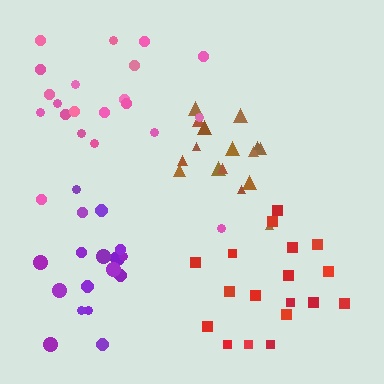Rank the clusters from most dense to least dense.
brown, purple, red, pink.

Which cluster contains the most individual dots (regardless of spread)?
Pink (21).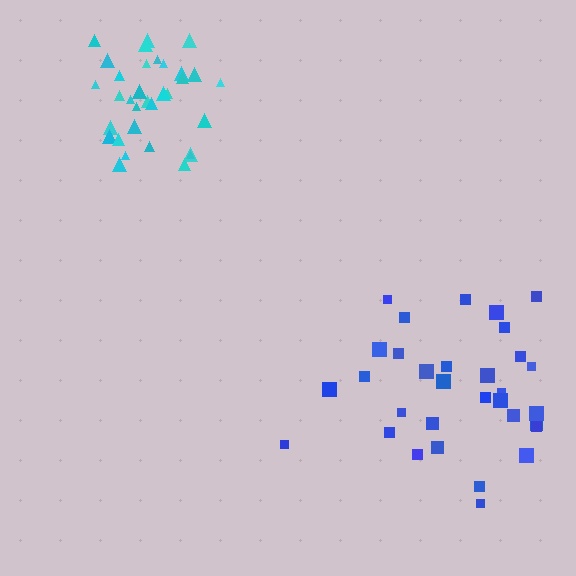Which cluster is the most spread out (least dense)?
Blue.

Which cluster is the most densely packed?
Cyan.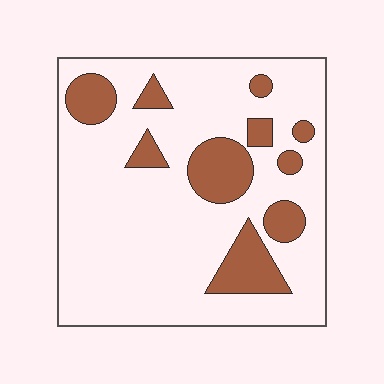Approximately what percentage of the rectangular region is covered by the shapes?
Approximately 20%.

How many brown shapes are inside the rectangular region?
10.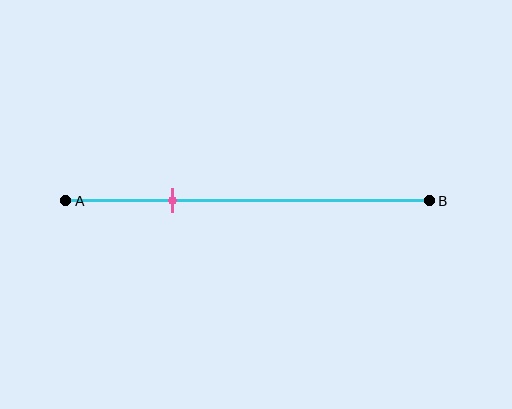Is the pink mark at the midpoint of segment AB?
No, the mark is at about 30% from A, not at the 50% midpoint.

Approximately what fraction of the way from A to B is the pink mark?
The pink mark is approximately 30% of the way from A to B.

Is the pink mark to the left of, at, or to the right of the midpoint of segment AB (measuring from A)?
The pink mark is to the left of the midpoint of segment AB.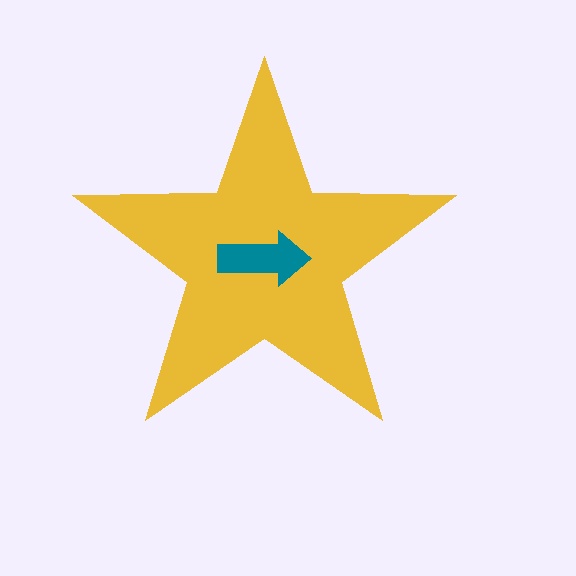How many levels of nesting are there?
2.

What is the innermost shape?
The teal arrow.